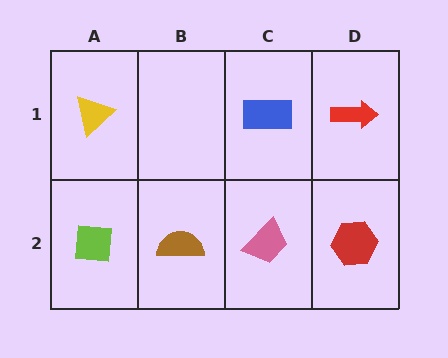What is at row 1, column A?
A yellow triangle.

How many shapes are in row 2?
4 shapes.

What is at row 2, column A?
A lime square.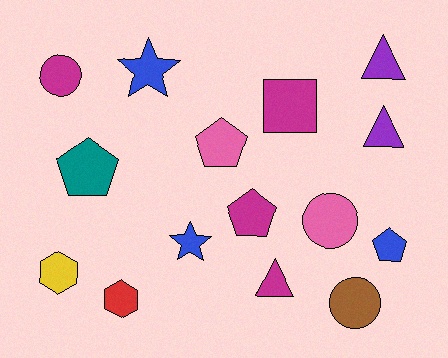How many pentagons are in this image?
There are 4 pentagons.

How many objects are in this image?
There are 15 objects.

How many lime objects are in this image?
There are no lime objects.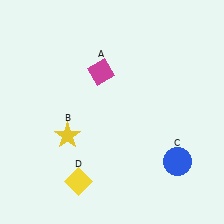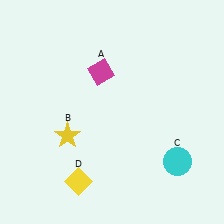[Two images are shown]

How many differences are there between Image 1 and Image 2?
There is 1 difference between the two images.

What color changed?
The circle (C) changed from blue in Image 1 to cyan in Image 2.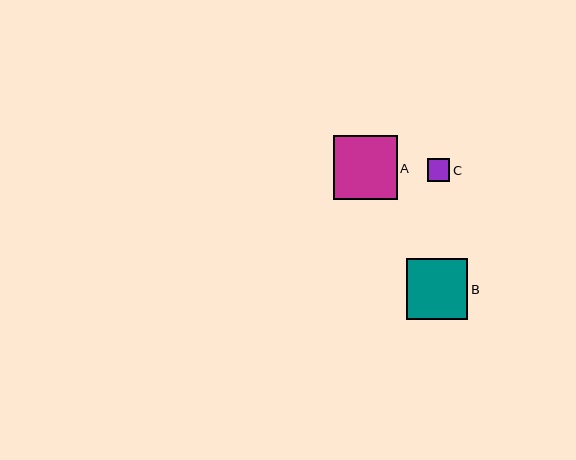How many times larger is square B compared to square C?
Square B is approximately 2.8 times the size of square C.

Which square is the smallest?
Square C is the smallest with a size of approximately 22 pixels.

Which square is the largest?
Square A is the largest with a size of approximately 64 pixels.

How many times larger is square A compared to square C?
Square A is approximately 2.9 times the size of square C.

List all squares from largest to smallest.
From largest to smallest: A, B, C.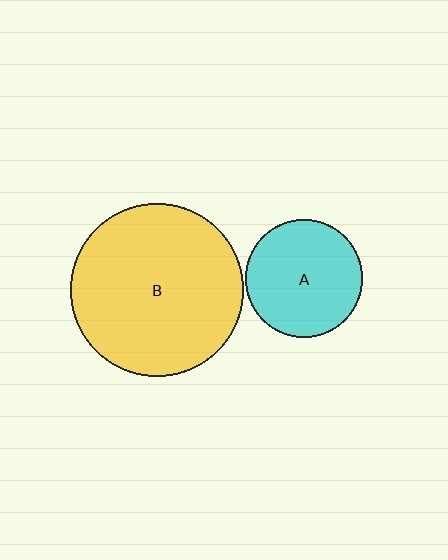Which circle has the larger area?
Circle B (yellow).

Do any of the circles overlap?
No, none of the circles overlap.